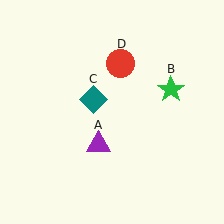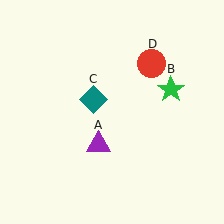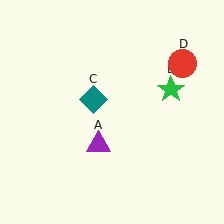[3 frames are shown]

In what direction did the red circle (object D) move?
The red circle (object D) moved right.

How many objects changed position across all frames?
1 object changed position: red circle (object D).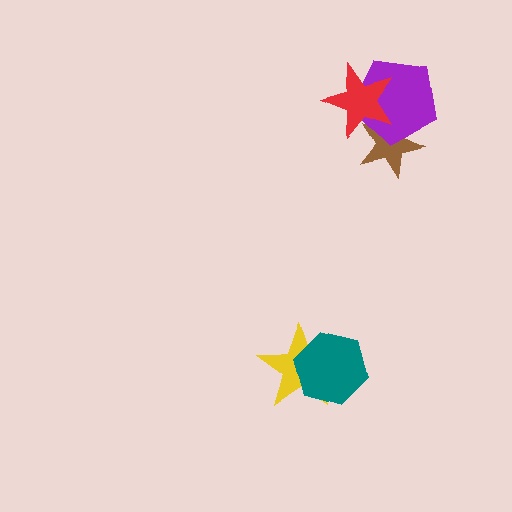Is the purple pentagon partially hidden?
Yes, it is partially covered by another shape.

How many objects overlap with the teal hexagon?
1 object overlaps with the teal hexagon.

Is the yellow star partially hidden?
Yes, it is partially covered by another shape.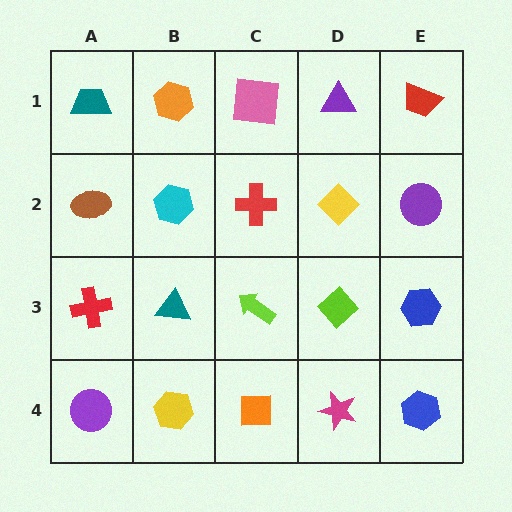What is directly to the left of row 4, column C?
A yellow hexagon.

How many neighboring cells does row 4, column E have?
2.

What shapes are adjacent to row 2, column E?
A red trapezoid (row 1, column E), a blue hexagon (row 3, column E), a yellow diamond (row 2, column D).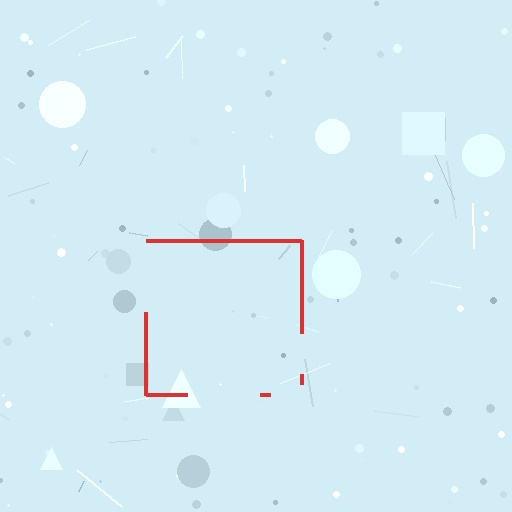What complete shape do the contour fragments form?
The contour fragments form a square.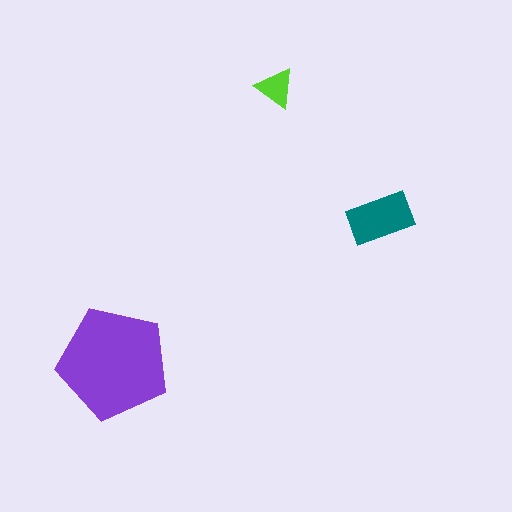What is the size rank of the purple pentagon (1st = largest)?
1st.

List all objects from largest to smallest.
The purple pentagon, the teal rectangle, the lime triangle.